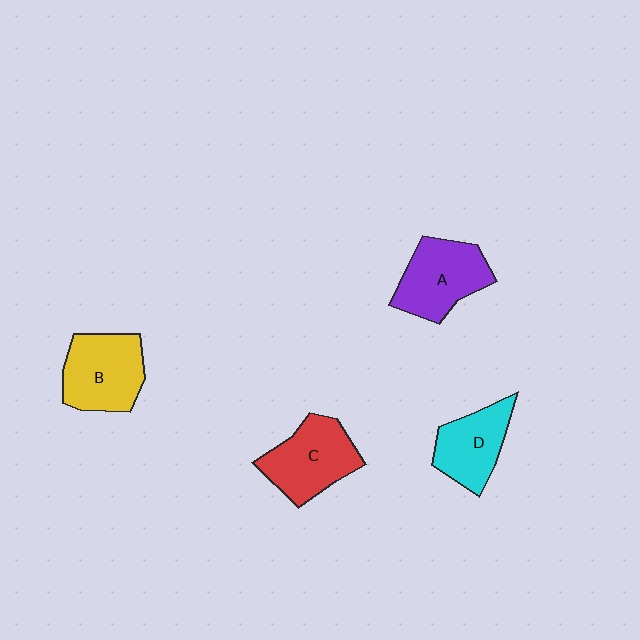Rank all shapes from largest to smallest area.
From largest to smallest: B (yellow), C (red), A (purple), D (cyan).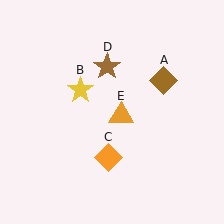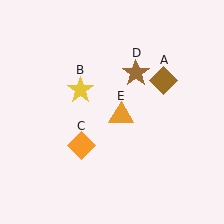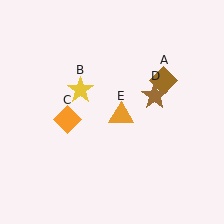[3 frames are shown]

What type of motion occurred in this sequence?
The orange diamond (object C), brown star (object D) rotated clockwise around the center of the scene.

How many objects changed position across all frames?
2 objects changed position: orange diamond (object C), brown star (object D).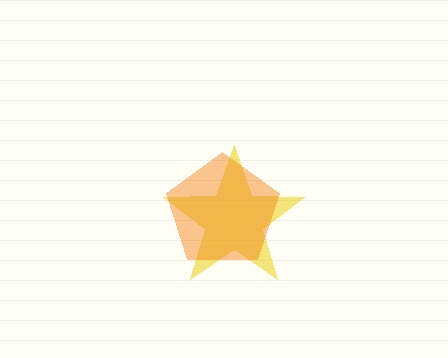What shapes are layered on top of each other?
The layered shapes are: a yellow star, an orange pentagon.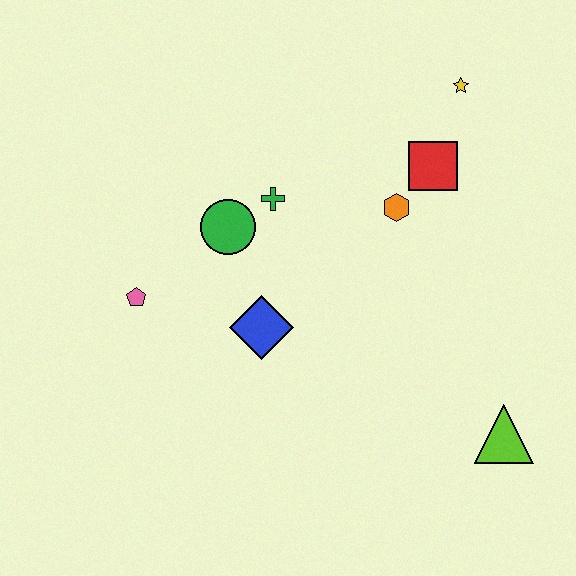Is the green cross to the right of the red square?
No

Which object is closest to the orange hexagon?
The red square is closest to the orange hexagon.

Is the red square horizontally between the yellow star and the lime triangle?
No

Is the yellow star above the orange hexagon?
Yes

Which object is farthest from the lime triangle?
The pink pentagon is farthest from the lime triangle.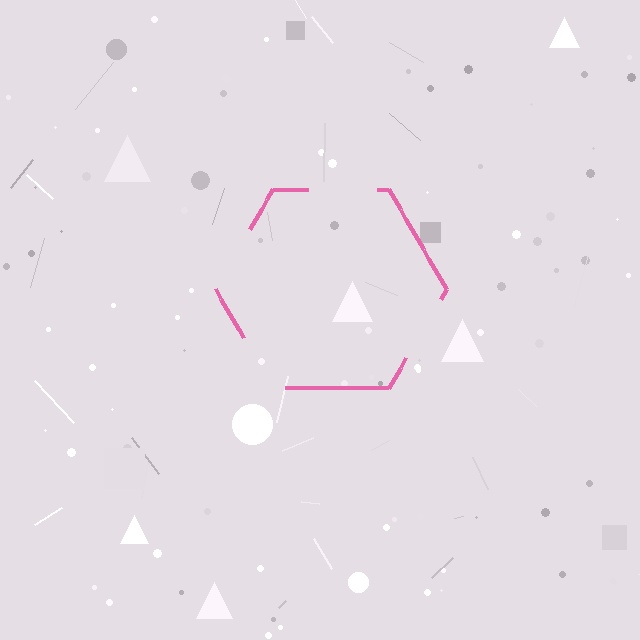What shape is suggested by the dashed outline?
The dashed outline suggests a hexagon.